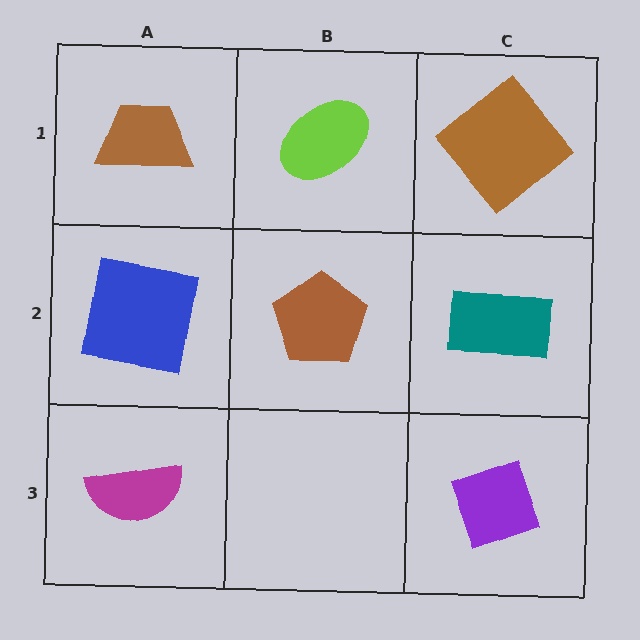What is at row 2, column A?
A blue square.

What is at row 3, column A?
A magenta semicircle.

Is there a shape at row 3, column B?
No, that cell is empty.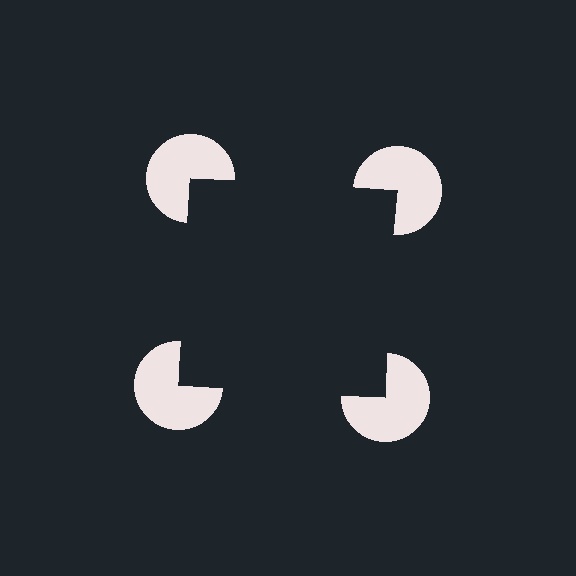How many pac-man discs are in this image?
There are 4 — one at each vertex of the illusory square.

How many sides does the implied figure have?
4 sides.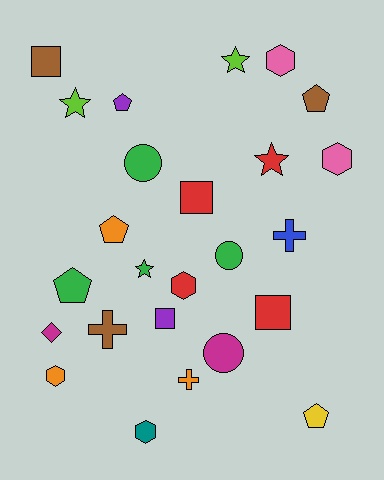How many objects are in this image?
There are 25 objects.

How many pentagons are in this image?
There are 5 pentagons.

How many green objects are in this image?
There are 4 green objects.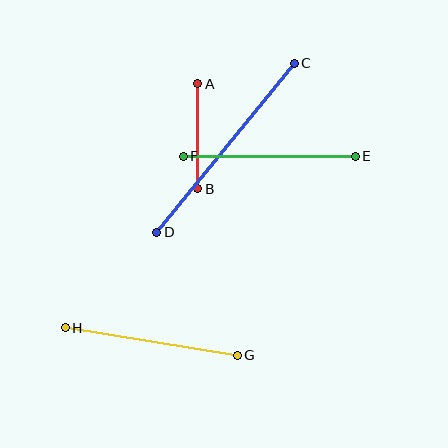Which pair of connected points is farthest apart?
Points C and D are farthest apart.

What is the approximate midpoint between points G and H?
The midpoint is at approximately (151, 341) pixels.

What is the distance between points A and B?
The distance is approximately 105 pixels.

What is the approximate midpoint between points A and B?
The midpoint is at approximately (198, 136) pixels.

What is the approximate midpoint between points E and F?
The midpoint is at approximately (269, 156) pixels.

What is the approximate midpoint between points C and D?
The midpoint is at approximately (226, 148) pixels.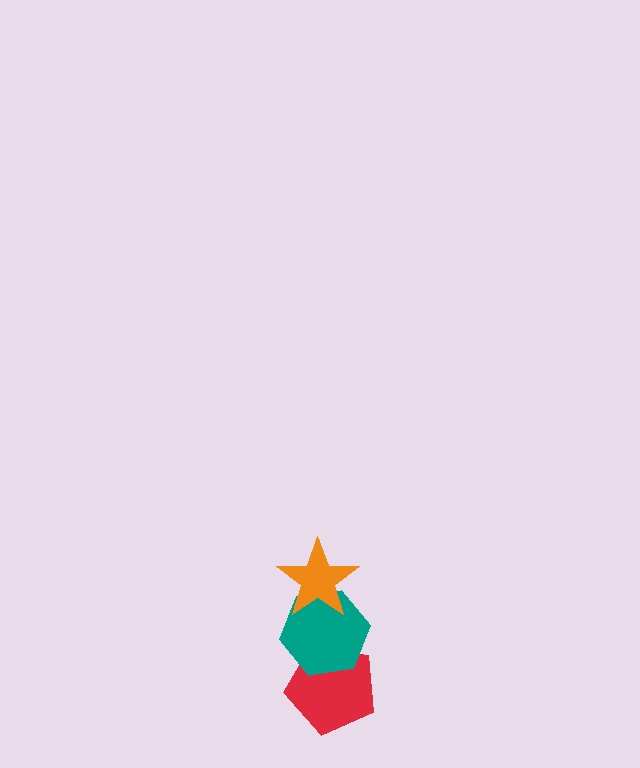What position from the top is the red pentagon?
The red pentagon is 3rd from the top.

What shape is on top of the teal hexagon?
The orange star is on top of the teal hexagon.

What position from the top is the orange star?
The orange star is 1st from the top.